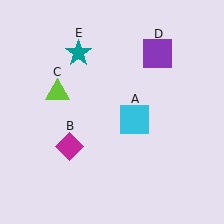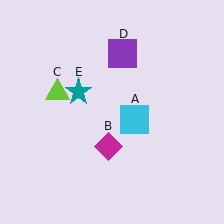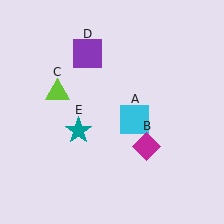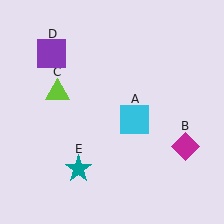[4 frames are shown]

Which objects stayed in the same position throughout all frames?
Cyan square (object A) and lime triangle (object C) remained stationary.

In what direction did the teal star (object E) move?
The teal star (object E) moved down.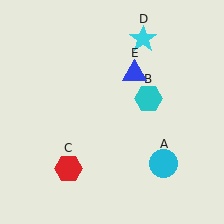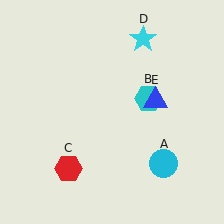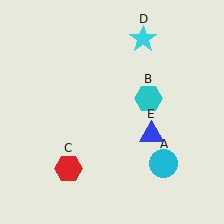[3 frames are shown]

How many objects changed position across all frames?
1 object changed position: blue triangle (object E).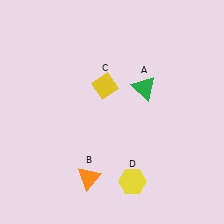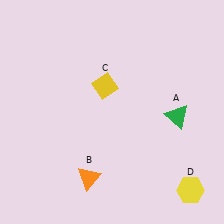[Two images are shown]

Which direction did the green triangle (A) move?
The green triangle (A) moved right.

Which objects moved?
The objects that moved are: the green triangle (A), the yellow hexagon (D).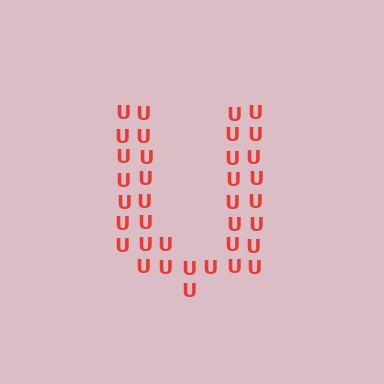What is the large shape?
The large shape is the letter U.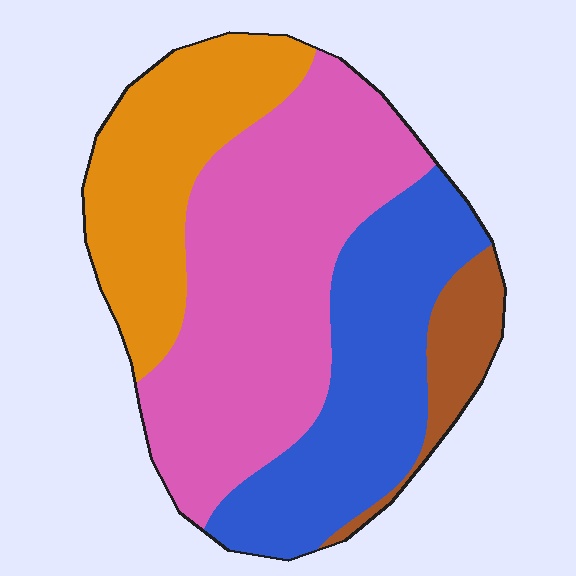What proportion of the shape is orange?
Orange takes up about one quarter (1/4) of the shape.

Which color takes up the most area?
Pink, at roughly 45%.